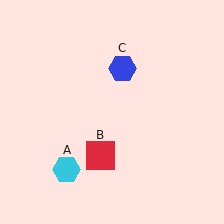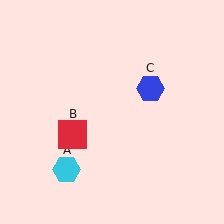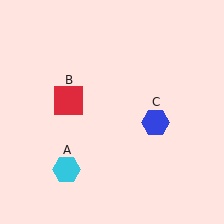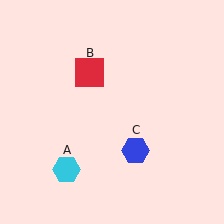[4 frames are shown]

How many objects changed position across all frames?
2 objects changed position: red square (object B), blue hexagon (object C).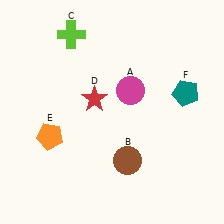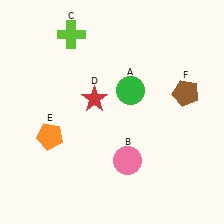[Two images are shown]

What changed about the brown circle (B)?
In Image 1, B is brown. In Image 2, it changed to pink.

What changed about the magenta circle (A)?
In Image 1, A is magenta. In Image 2, it changed to green.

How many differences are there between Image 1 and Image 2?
There are 3 differences between the two images.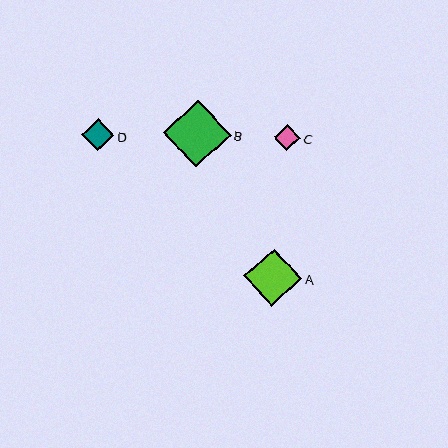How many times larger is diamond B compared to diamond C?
Diamond B is approximately 2.5 times the size of diamond C.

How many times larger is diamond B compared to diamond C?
Diamond B is approximately 2.5 times the size of diamond C.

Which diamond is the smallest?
Diamond C is the smallest with a size of approximately 26 pixels.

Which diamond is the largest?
Diamond B is the largest with a size of approximately 67 pixels.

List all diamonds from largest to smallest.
From largest to smallest: B, A, D, C.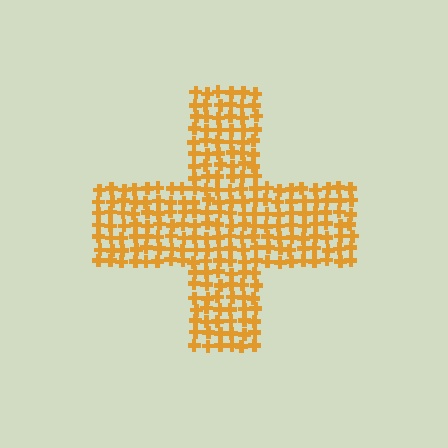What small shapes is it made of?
It is made of small crosses.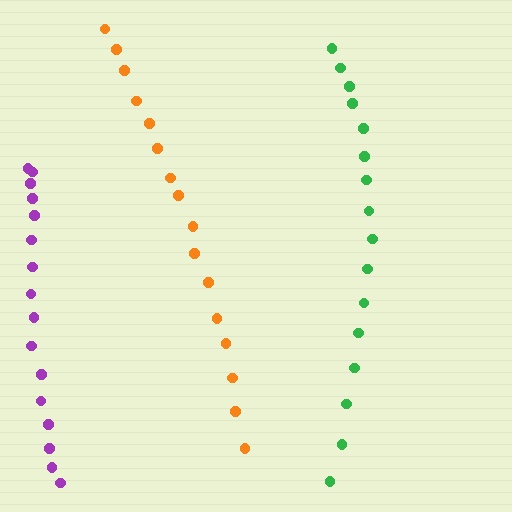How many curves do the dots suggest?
There are 3 distinct paths.